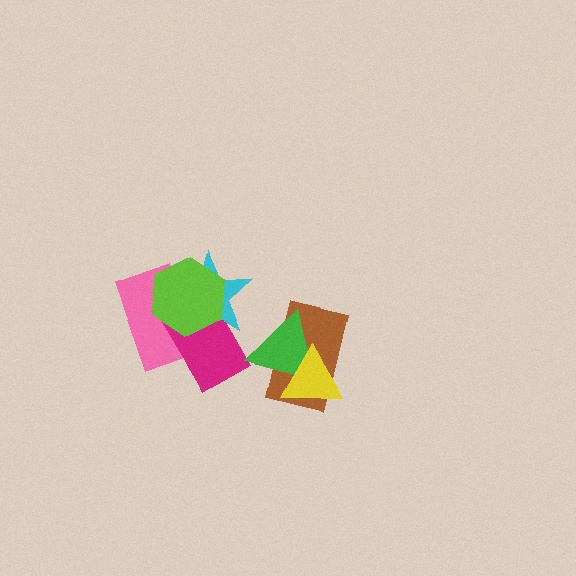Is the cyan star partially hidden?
Yes, it is partially covered by another shape.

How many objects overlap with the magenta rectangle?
3 objects overlap with the magenta rectangle.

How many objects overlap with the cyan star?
3 objects overlap with the cyan star.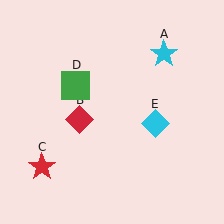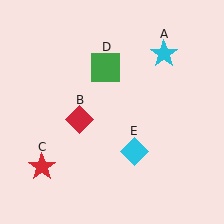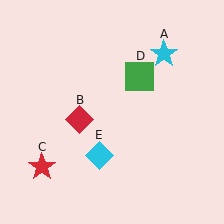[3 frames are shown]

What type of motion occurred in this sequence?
The green square (object D), cyan diamond (object E) rotated clockwise around the center of the scene.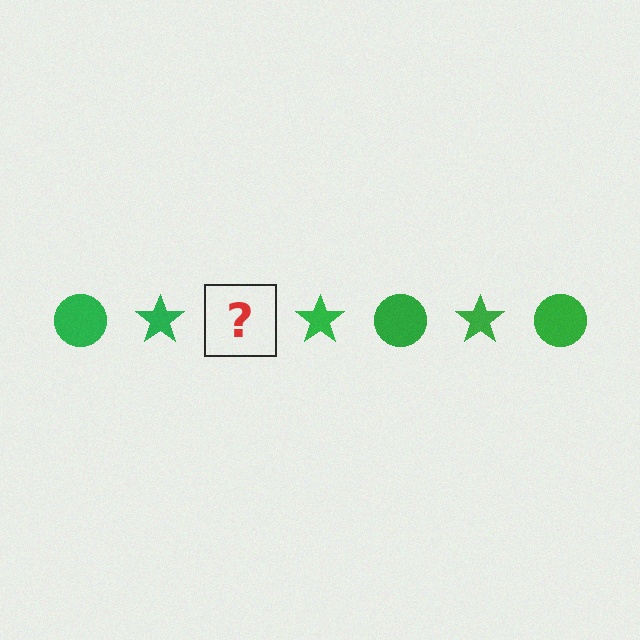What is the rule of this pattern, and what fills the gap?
The rule is that the pattern cycles through circle, star shapes in green. The gap should be filled with a green circle.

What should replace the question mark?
The question mark should be replaced with a green circle.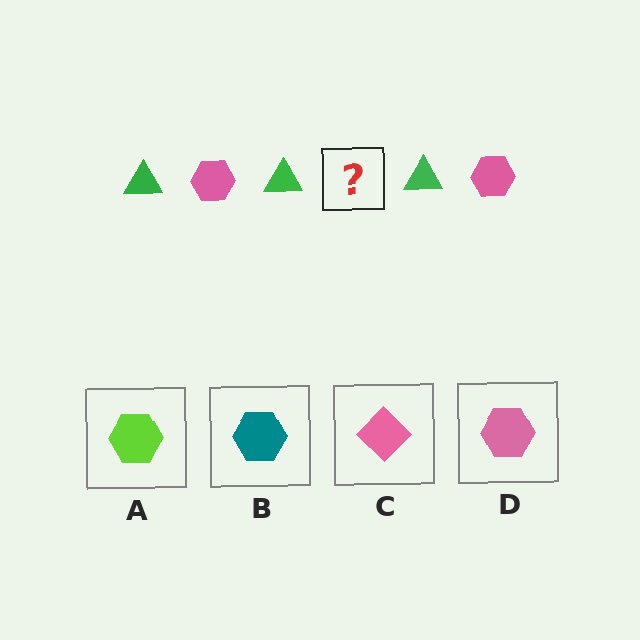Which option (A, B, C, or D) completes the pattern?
D.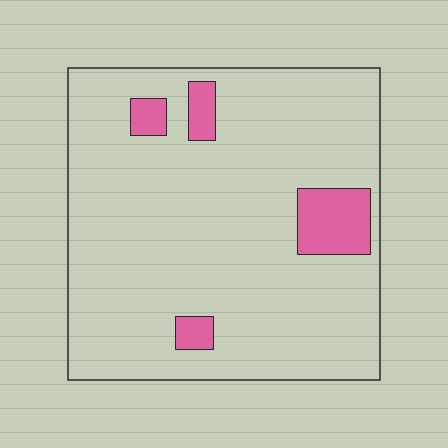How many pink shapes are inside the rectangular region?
4.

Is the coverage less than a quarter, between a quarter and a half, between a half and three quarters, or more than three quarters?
Less than a quarter.